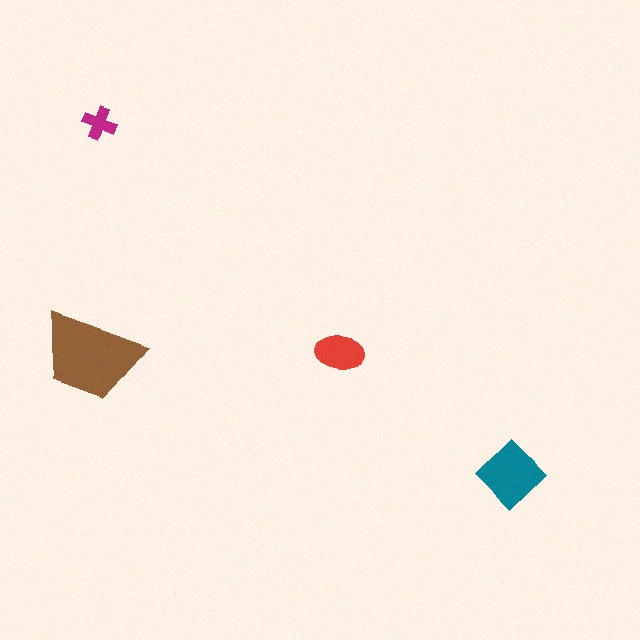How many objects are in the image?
There are 4 objects in the image.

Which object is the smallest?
The magenta cross.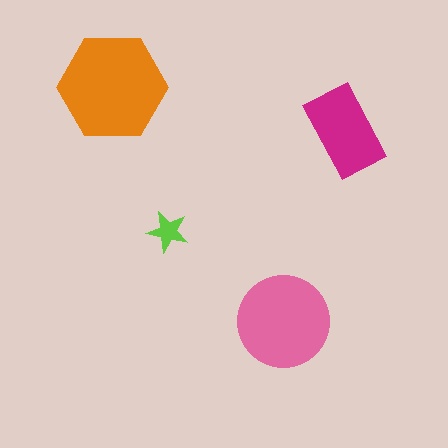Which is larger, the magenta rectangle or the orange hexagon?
The orange hexagon.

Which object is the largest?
The orange hexagon.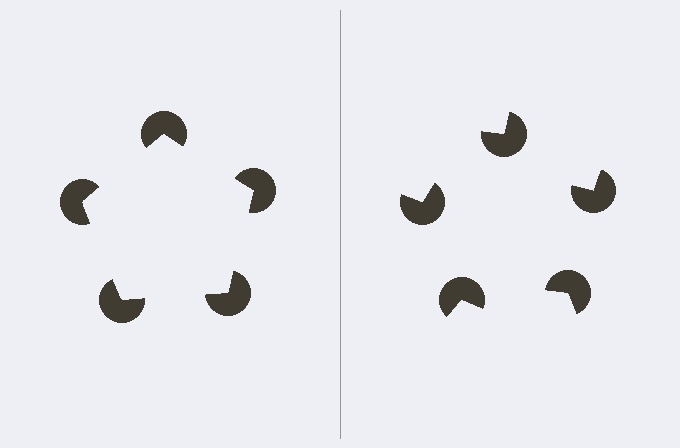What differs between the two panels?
The pac-man discs are positioned identically on both sides; only the wedge orientations differ. On the left they align to a pentagon; on the right they are misaligned.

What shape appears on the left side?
An illusory pentagon.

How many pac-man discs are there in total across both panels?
10 — 5 on each side.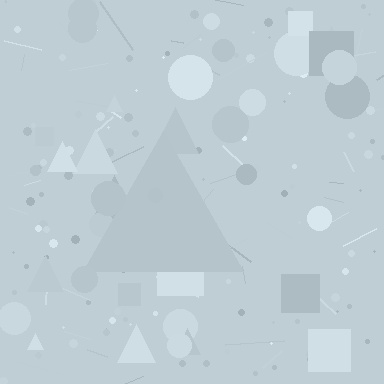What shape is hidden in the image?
A triangle is hidden in the image.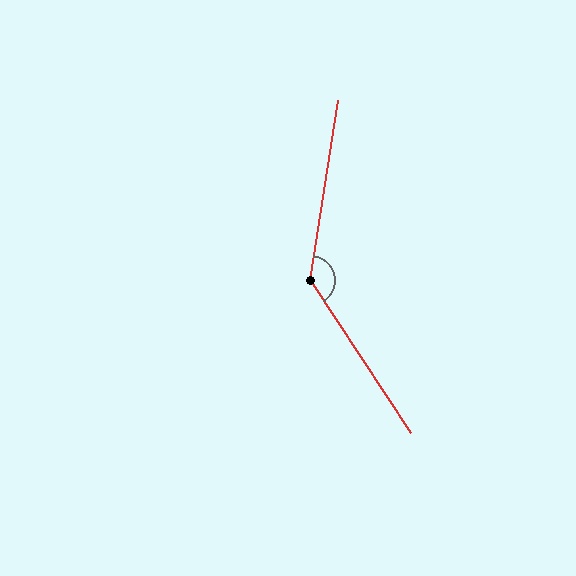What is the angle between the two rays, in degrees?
Approximately 138 degrees.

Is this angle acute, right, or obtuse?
It is obtuse.